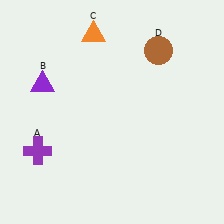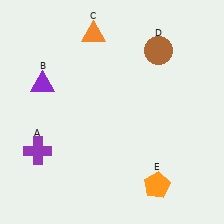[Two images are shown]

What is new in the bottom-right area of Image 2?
An orange pentagon (E) was added in the bottom-right area of Image 2.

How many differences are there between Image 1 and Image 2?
There is 1 difference between the two images.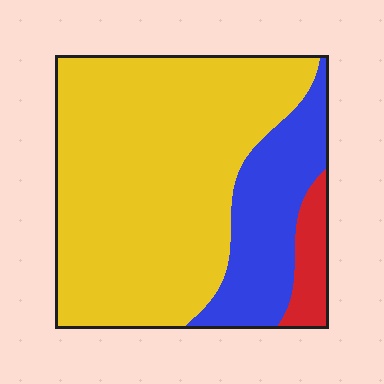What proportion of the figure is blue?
Blue takes up about one fifth (1/5) of the figure.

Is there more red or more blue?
Blue.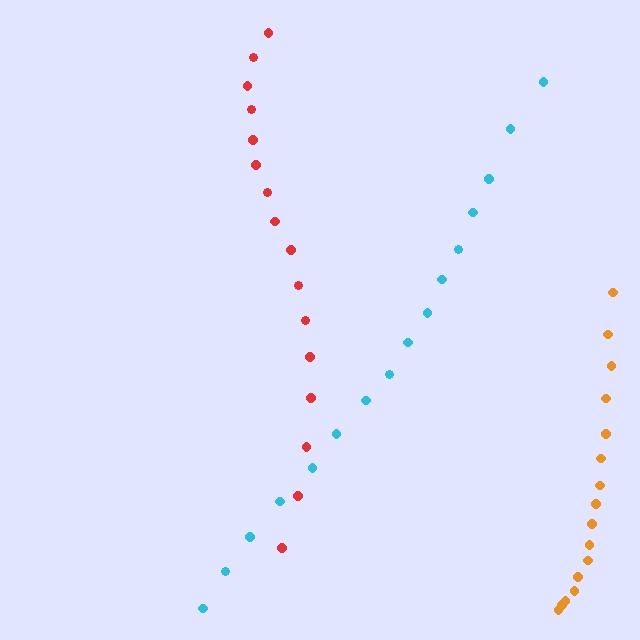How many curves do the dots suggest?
There are 3 distinct paths.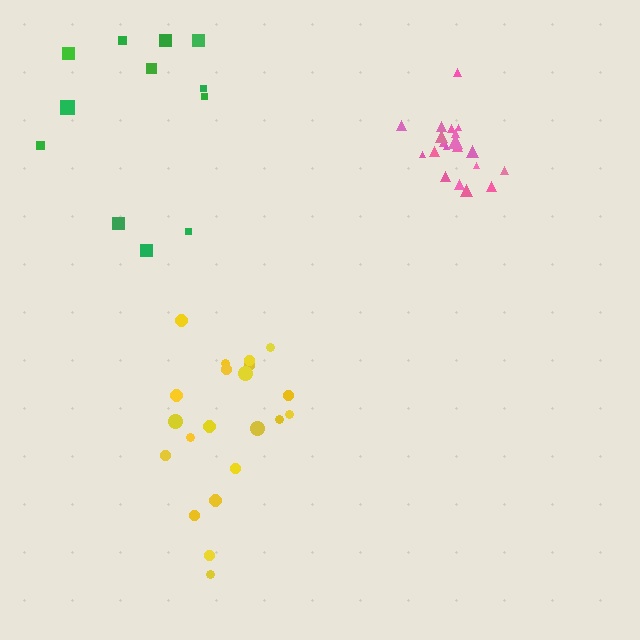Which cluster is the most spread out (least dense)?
Green.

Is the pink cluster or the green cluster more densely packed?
Pink.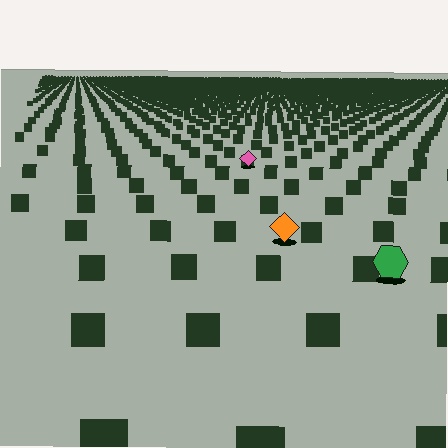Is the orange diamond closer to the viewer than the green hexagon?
No. The green hexagon is closer — you can tell from the texture gradient: the ground texture is coarser near it.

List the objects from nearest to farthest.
From nearest to farthest: the green hexagon, the orange diamond, the pink diamond.